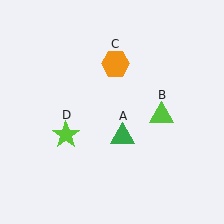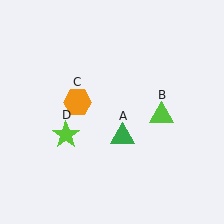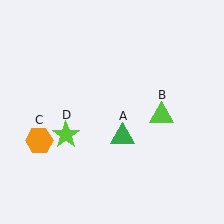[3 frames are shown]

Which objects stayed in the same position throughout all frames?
Green triangle (object A) and lime triangle (object B) and lime star (object D) remained stationary.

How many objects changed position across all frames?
1 object changed position: orange hexagon (object C).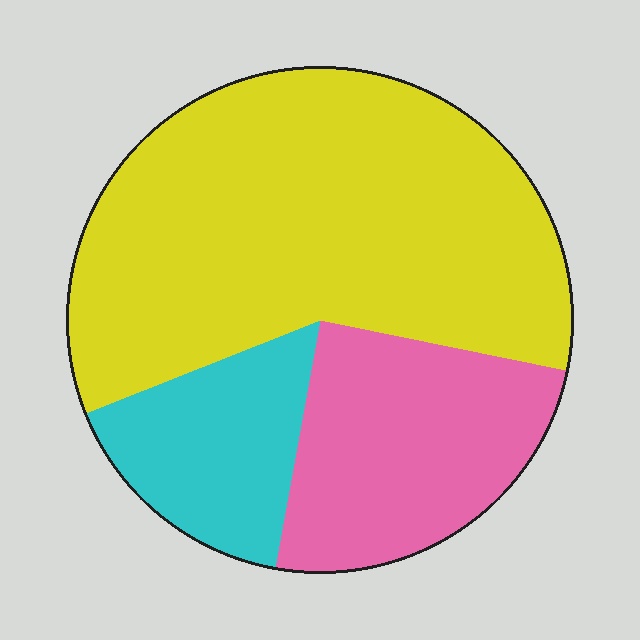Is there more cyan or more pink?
Pink.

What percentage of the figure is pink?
Pink takes up about one quarter (1/4) of the figure.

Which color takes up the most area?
Yellow, at roughly 60%.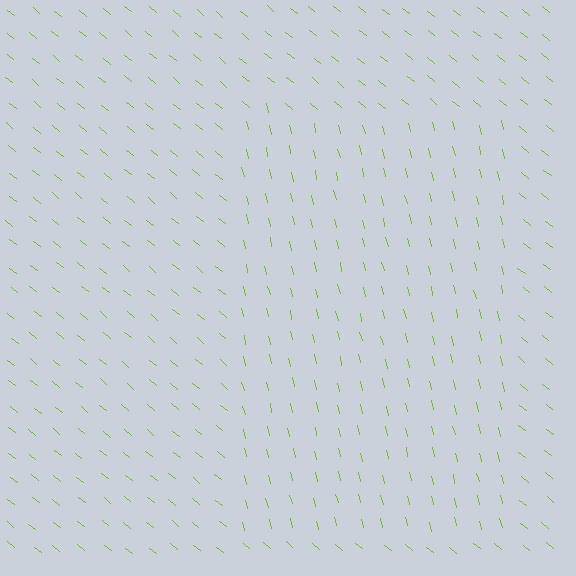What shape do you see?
I see a rectangle.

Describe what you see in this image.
The image is filled with small lime line segments. A rectangle region in the image has lines oriented differently from the surrounding lines, creating a visible texture boundary.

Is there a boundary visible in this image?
Yes, there is a texture boundary formed by a change in line orientation.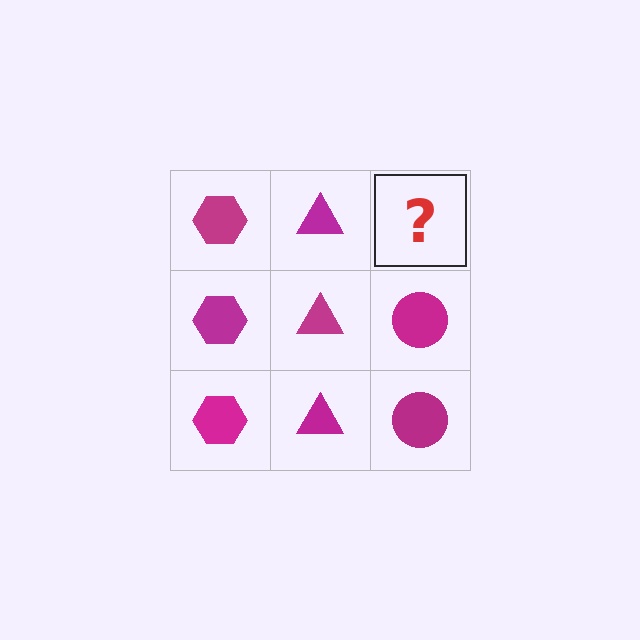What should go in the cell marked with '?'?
The missing cell should contain a magenta circle.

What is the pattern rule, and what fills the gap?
The rule is that each column has a consistent shape. The gap should be filled with a magenta circle.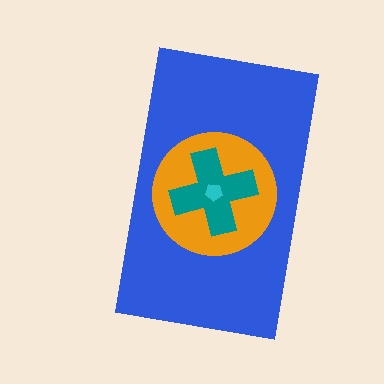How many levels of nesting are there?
4.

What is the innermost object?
The cyan pentagon.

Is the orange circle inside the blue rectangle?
Yes.